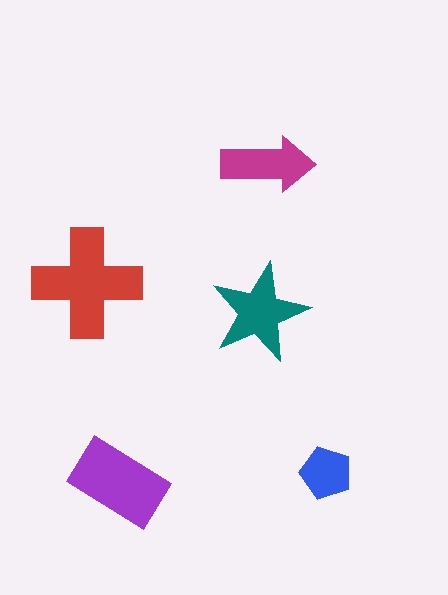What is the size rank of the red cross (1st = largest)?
1st.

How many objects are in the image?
There are 5 objects in the image.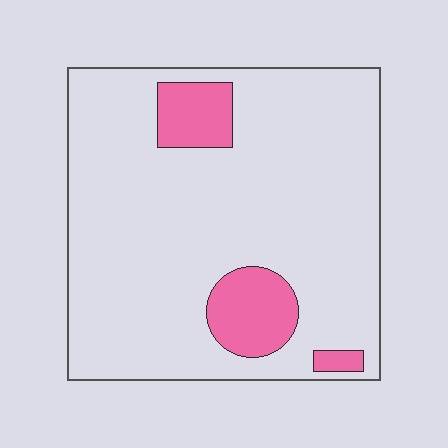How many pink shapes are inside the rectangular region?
3.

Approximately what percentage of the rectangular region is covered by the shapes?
Approximately 15%.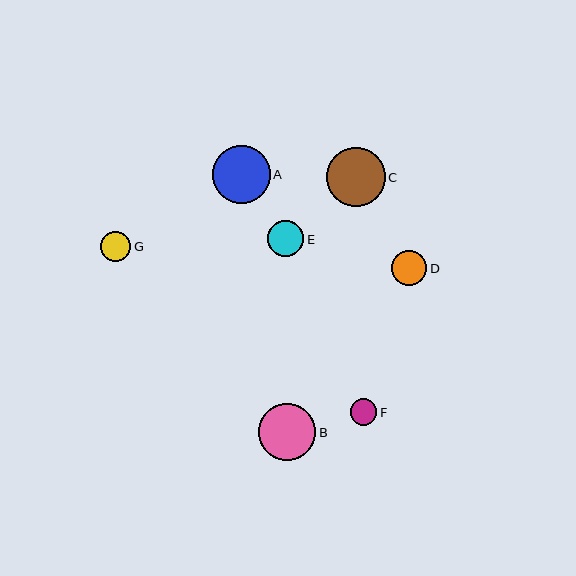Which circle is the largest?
Circle C is the largest with a size of approximately 59 pixels.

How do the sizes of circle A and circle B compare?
Circle A and circle B are approximately the same size.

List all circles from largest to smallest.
From largest to smallest: C, A, B, E, D, G, F.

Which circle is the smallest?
Circle F is the smallest with a size of approximately 26 pixels.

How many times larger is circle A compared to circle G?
Circle A is approximately 1.9 times the size of circle G.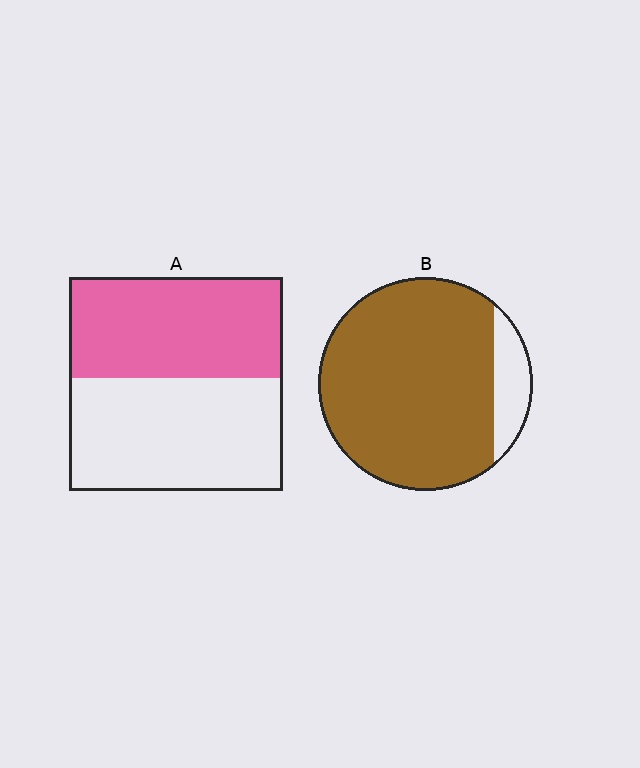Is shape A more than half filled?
Roughly half.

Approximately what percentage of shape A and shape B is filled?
A is approximately 45% and B is approximately 90%.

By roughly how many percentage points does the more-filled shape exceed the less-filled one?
By roughly 40 percentage points (B over A).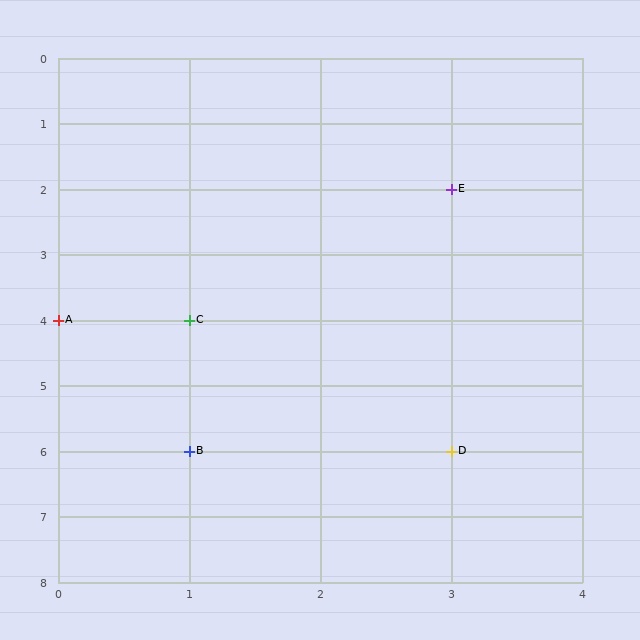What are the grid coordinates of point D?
Point D is at grid coordinates (3, 6).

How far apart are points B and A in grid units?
Points B and A are 1 column and 2 rows apart (about 2.2 grid units diagonally).